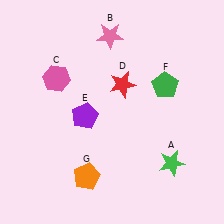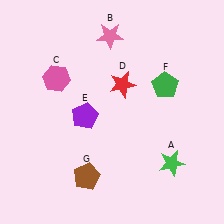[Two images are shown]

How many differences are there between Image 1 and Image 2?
There is 1 difference between the two images.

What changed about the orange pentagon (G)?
In Image 1, G is orange. In Image 2, it changed to brown.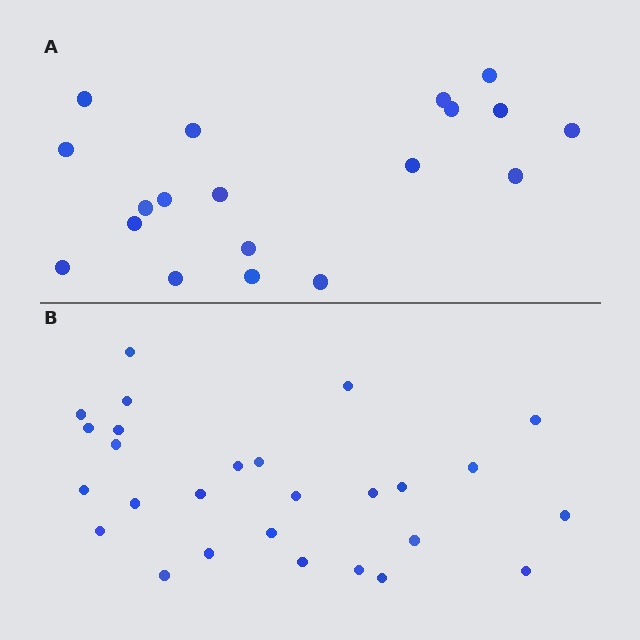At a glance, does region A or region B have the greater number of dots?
Region B (the bottom region) has more dots.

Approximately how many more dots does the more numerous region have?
Region B has roughly 8 or so more dots than region A.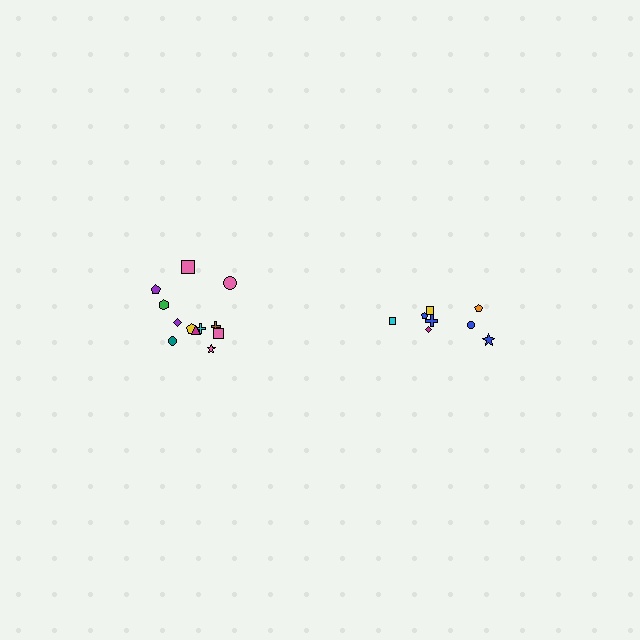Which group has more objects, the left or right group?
The left group.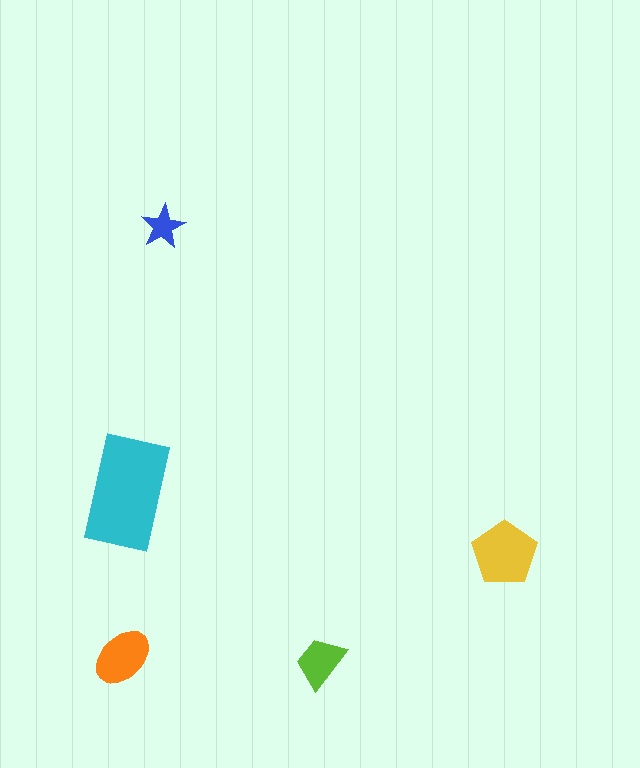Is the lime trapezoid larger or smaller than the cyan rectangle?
Smaller.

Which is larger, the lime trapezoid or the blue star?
The lime trapezoid.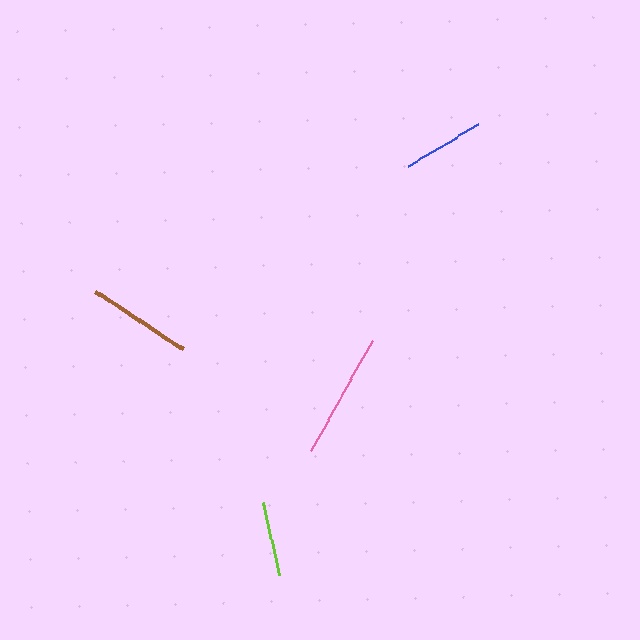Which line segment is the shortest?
The lime line is the shortest at approximately 75 pixels.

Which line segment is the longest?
The pink line is the longest at approximately 126 pixels.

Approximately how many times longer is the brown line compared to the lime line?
The brown line is approximately 1.4 times the length of the lime line.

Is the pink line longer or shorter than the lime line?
The pink line is longer than the lime line.